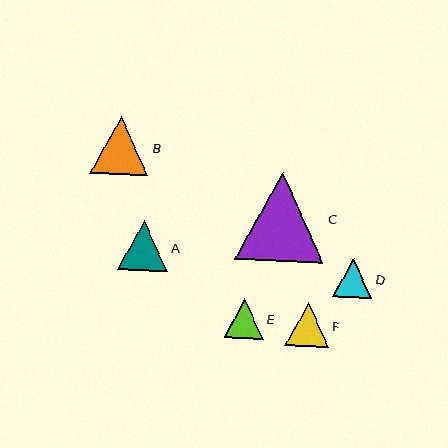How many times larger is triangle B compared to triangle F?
Triangle B is approximately 1.3 times the size of triangle F.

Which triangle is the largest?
Triangle C is the largest with a size of approximately 89 pixels.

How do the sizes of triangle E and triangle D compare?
Triangle E and triangle D are approximately the same size.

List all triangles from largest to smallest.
From largest to smallest: C, B, A, F, E, D.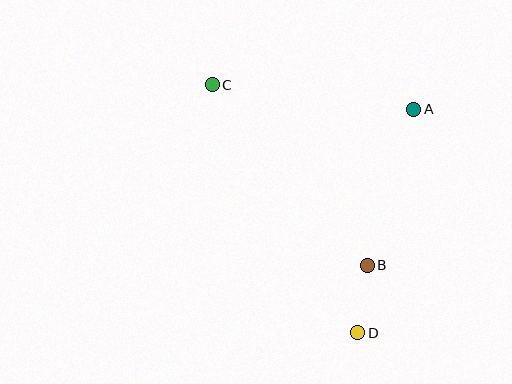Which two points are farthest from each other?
Points C and D are farthest from each other.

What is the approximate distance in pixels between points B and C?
The distance between B and C is approximately 238 pixels.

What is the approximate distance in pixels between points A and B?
The distance between A and B is approximately 163 pixels.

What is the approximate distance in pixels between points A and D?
The distance between A and D is approximately 230 pixels.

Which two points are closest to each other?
Points B and D are closest to each other.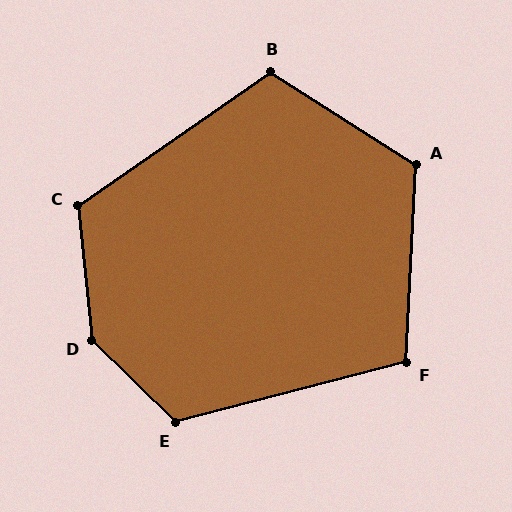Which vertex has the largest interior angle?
D, at approximately 140 degrees.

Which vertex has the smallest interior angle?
F, at approximately 107 degrees.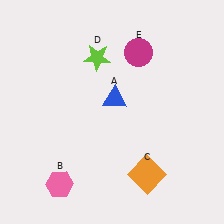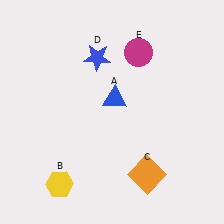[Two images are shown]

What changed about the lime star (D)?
In Image 1, D is lime. In Image 2, it changed to blue.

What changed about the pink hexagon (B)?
In Image 1, B is pink. In Image 2, it changed to yellow.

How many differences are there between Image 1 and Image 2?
There are 2 differences between the two images.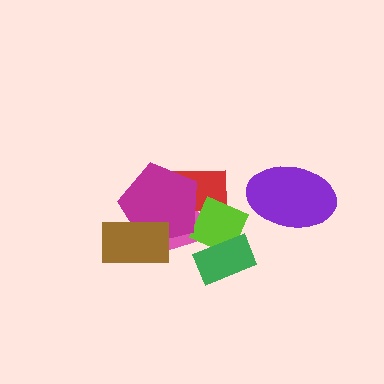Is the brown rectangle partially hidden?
No, no other shape covers it.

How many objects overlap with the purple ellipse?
0 objects overlap with the purple ellipse.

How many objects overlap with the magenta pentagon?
4 objects overlap with the magenta pentagon.